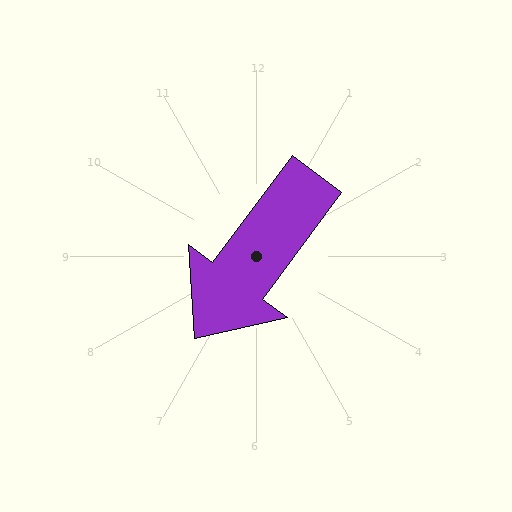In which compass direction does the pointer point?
Southwest.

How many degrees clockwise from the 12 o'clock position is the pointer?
Approximately 217 degrees.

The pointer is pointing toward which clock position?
Roughly 7 o'clock.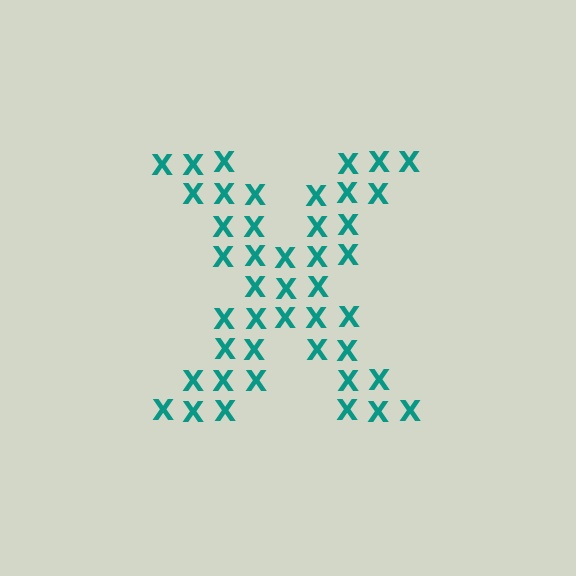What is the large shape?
The large shape is the letter X.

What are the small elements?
The small elements are letter X's.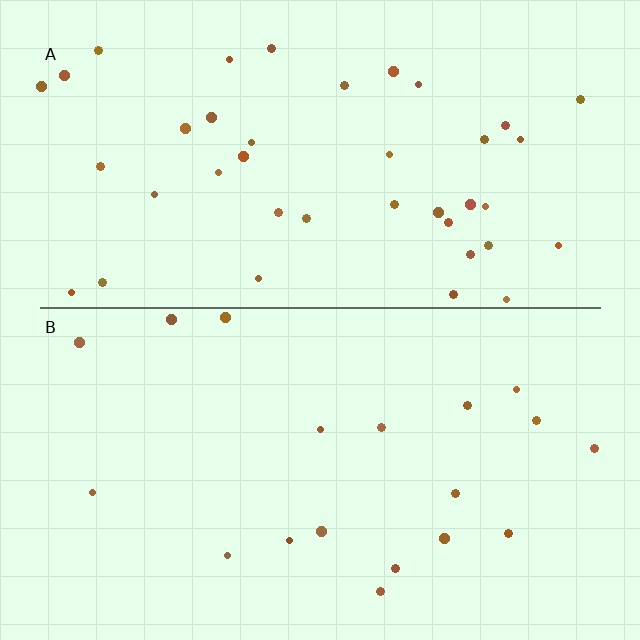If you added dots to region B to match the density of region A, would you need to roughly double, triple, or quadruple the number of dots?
Approximately double.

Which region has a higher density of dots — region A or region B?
A (the top).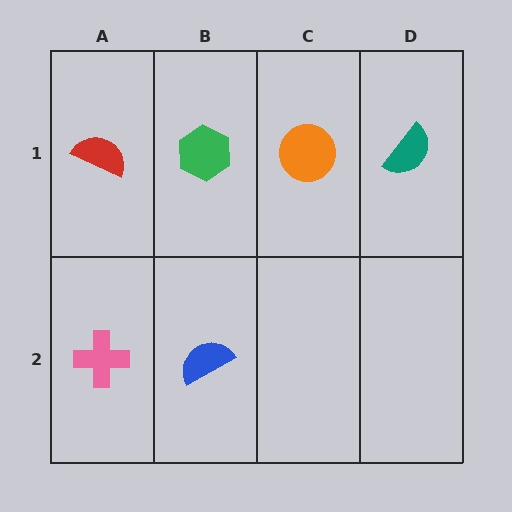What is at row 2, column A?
A pink cross.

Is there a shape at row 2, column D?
No, that cell is empty.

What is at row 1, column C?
An orange circle.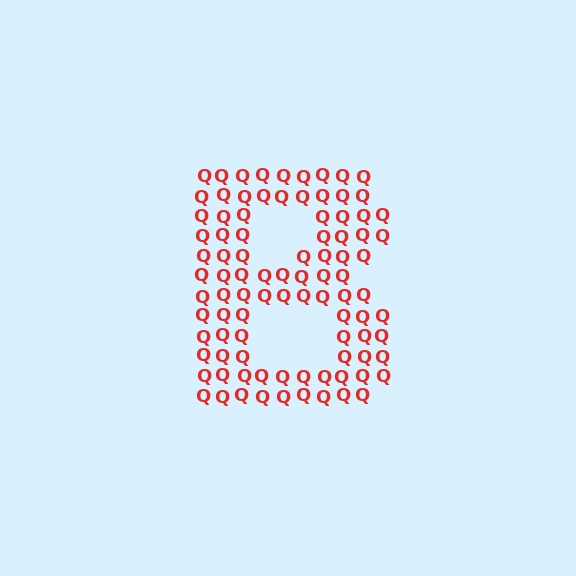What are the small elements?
The small elements are letter Q's.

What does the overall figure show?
The overall figure shows the letter B.